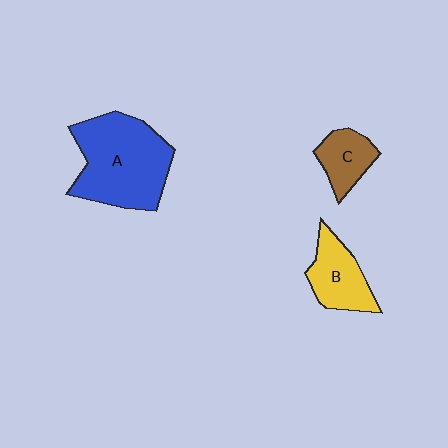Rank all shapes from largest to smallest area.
From largest to smallest: A (blue), B (yellow), C (brown).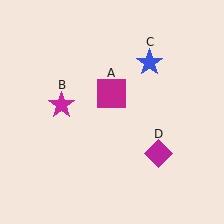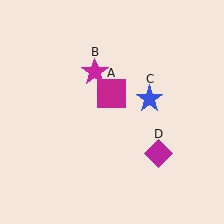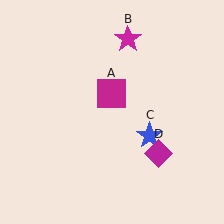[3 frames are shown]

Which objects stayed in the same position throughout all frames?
Magenta square (object A) and magenta diamond (object D) remained stationary.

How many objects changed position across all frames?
2 objects changed position: magenta star (object B), blue star (object C).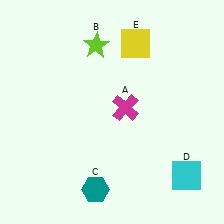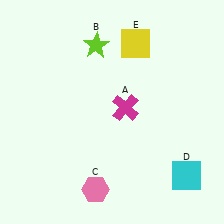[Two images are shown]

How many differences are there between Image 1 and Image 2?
There is 1 difference between the two images.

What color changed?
The hexagon (C) changed from teal in Image 1 to pink in Image 2.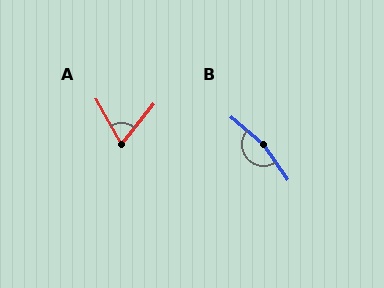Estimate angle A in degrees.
Approximately 67 degrees.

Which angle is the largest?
B, at approximately 165 degrees.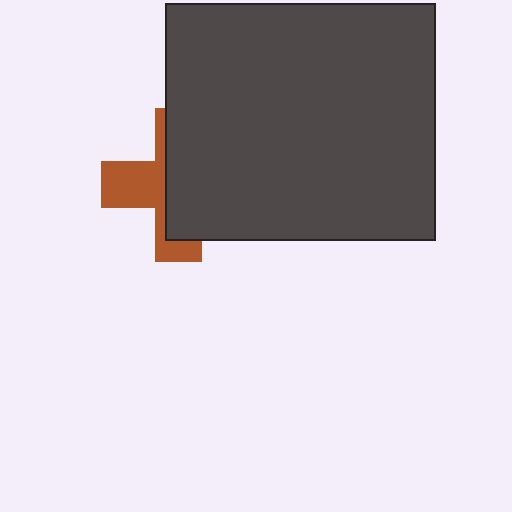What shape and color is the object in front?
The object in front is a dark gray rectangle.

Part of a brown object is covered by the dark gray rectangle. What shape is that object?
It is a cross.